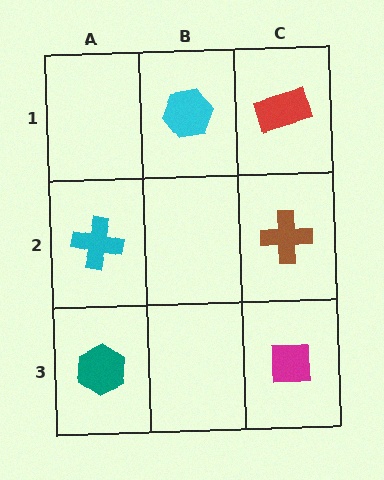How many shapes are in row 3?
2 shapes.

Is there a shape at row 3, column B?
No, that cell is empty.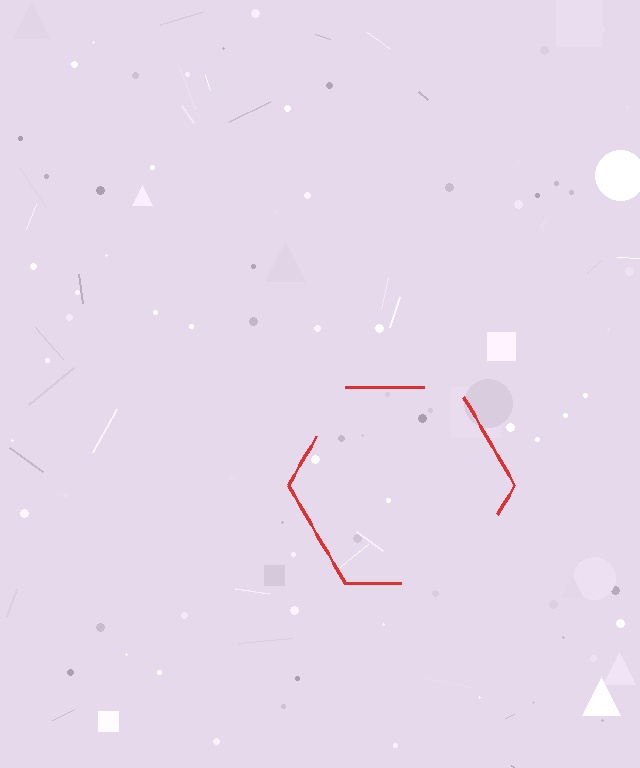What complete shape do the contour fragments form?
The contour fragments form a hexagon.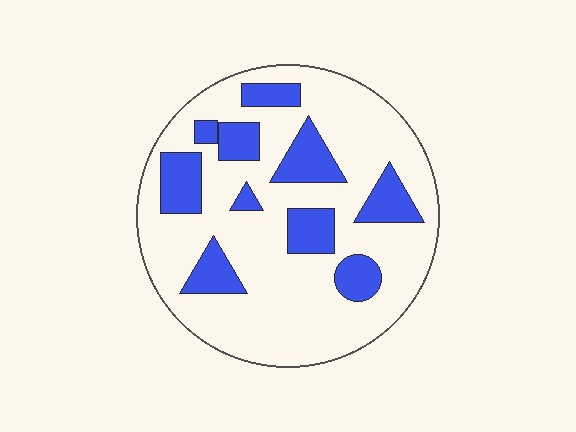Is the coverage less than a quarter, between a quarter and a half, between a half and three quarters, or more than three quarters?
Less than a quarter.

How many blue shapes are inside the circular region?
10.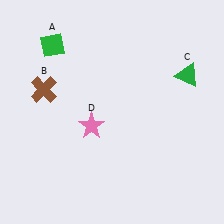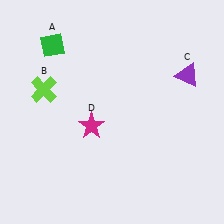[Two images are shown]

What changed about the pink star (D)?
In Image 1, D is pink. In Image 2, it changed to magenta.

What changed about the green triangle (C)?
In Image 1, C is green. In Image 2, it changed to purple.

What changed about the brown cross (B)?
In Image 1, B is brown. In Image 2, it changed to lime.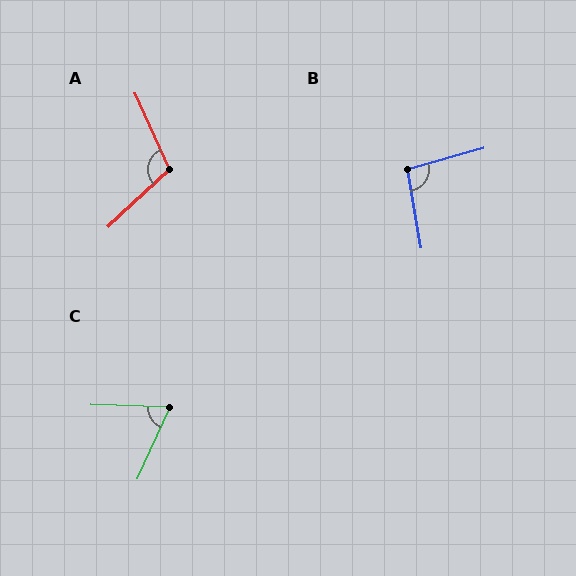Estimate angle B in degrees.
Approximately 96 degrees.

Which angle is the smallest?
C, at approximately 67 degrees.